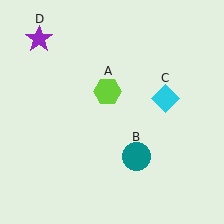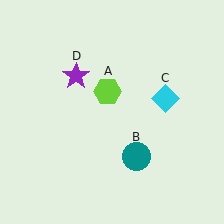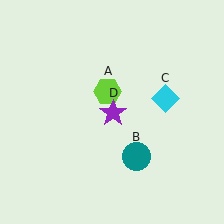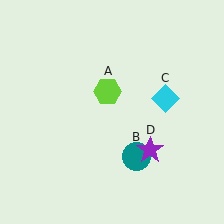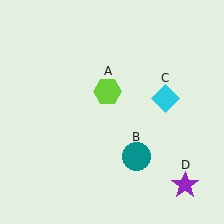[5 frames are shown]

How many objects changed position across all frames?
1 object changed position: purple star (object D).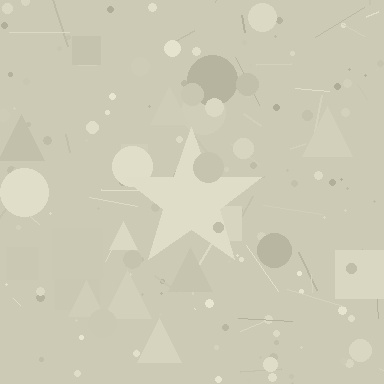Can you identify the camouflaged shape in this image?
The camouflaged shape is a star.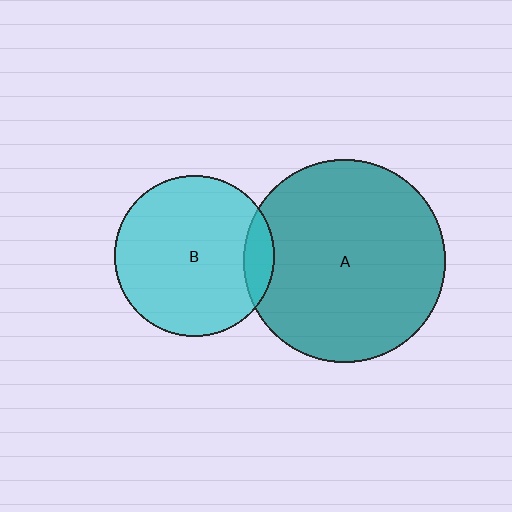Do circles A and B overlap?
Yes.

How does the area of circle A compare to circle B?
Approximately 1.6 times.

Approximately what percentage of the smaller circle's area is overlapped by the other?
Approximately 10%.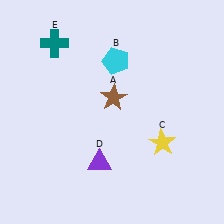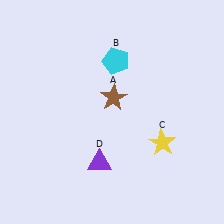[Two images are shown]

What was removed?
The teal cross (E) was removed in Image 2.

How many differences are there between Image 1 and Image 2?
There is 1 difference between the two images.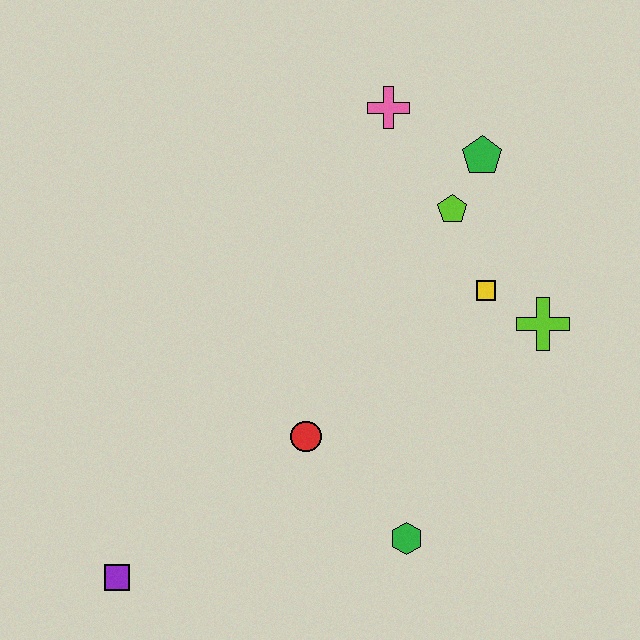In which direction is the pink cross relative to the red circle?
The pink cross is above the red circle.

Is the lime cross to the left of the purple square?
No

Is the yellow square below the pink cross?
Yes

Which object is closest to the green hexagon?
The red circle is closest to the green hexagon.